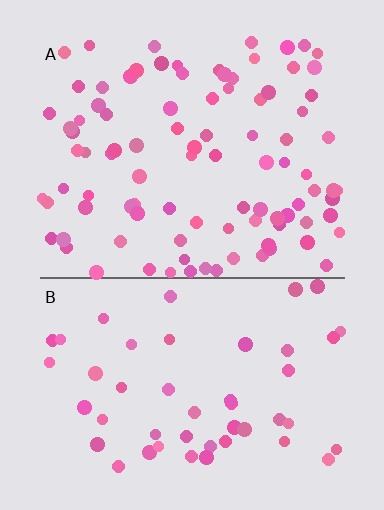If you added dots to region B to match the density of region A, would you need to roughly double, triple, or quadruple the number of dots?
Approximately double.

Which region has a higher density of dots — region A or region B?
A (the top).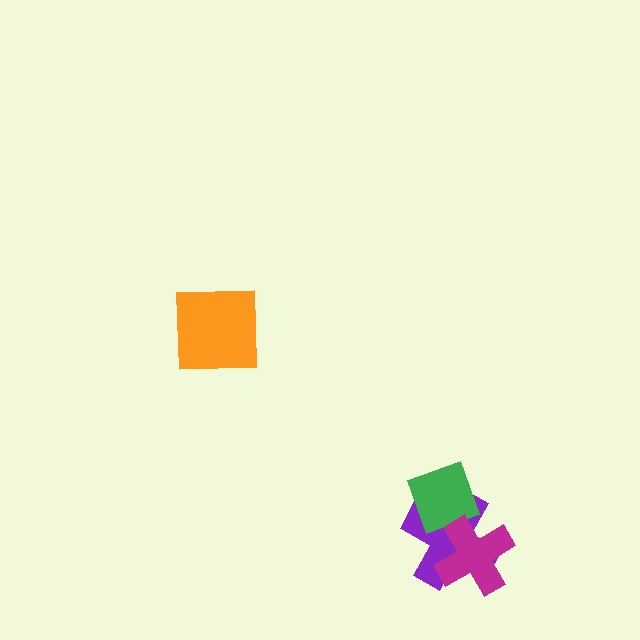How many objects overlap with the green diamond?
2 objects overlap with the green diamond.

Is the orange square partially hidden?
No, no other shape covers it.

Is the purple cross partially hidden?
Yes, it is partially covered by another shape.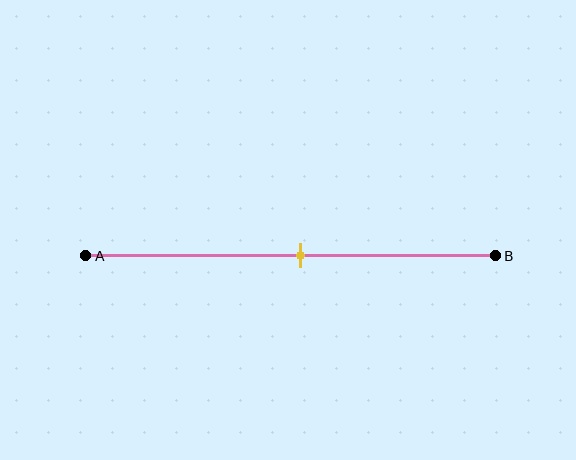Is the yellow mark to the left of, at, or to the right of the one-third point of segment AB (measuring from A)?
The yellow mark is to the right of the one-third point of segment AB.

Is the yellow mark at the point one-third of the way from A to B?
No, the mark is at about 50% from A, not at the 33% one-third point.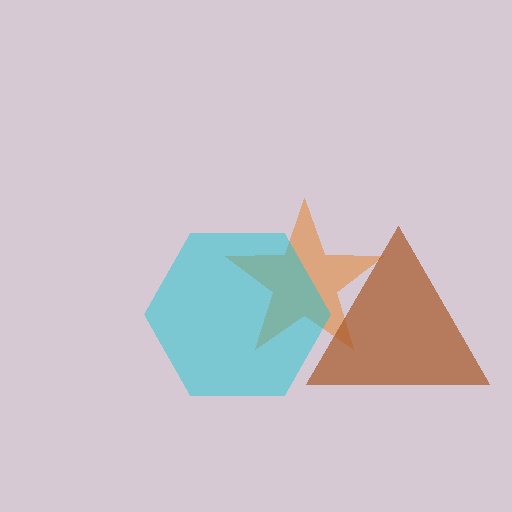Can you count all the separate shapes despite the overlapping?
Yes, there are 3 separate shapes.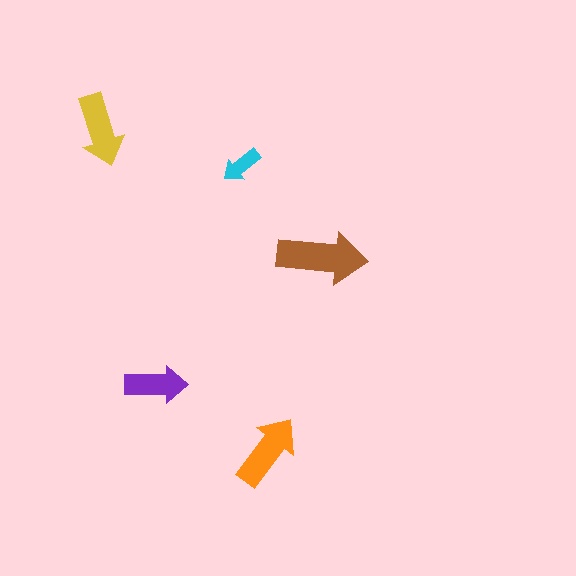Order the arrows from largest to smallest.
the brown one, the orange one, the yellow one, the purple one, the cyan one.